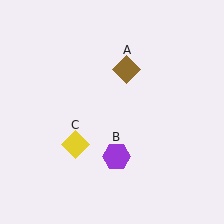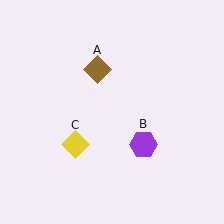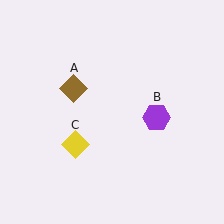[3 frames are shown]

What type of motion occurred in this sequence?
The brown diamond (object A), purple hexagon (object B) rotated counterclockwise around the center of the scene.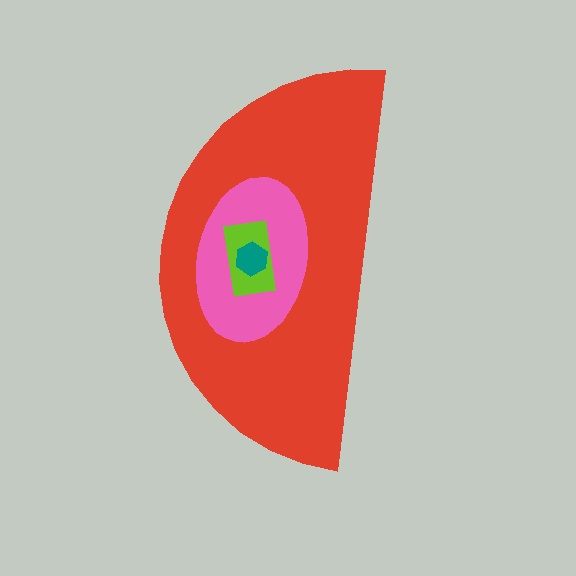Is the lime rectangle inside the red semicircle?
Yes.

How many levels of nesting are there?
4.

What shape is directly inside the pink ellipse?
The lime rectangle.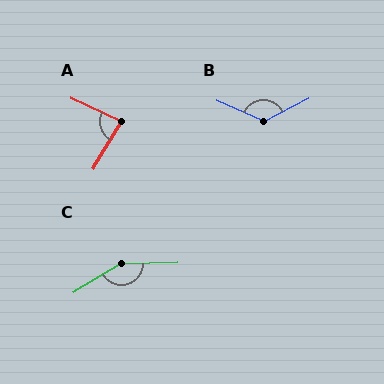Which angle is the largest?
C, at approximately 150 degrees.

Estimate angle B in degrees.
Approximately 129 degrees.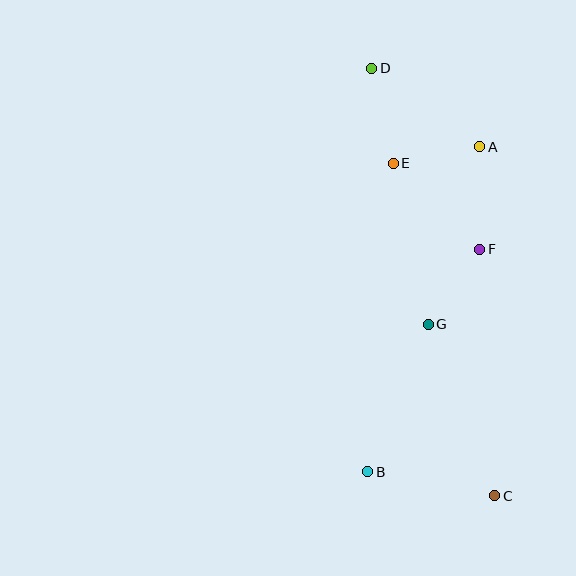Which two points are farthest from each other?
Points C and D are farthest from each other.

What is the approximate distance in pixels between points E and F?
The distance between E and F is approximately 122 pixels.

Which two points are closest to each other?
Points A and E are closest to each other.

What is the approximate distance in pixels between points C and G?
The distance between C and G is approximately 184 pixels.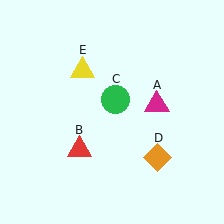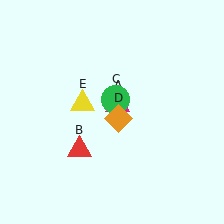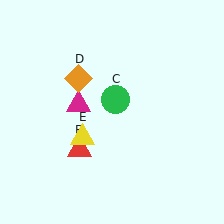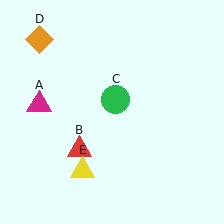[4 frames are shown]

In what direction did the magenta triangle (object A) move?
The magenta triangle (object A) moved left.